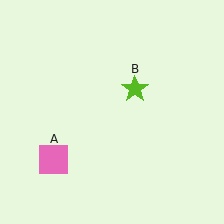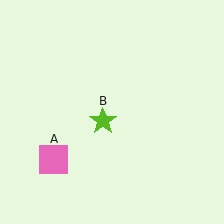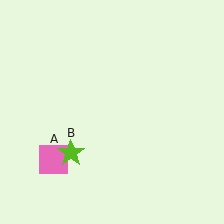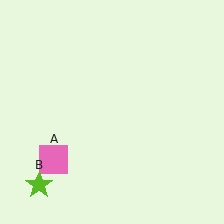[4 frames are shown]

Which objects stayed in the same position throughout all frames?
Pink square (object A) remained stationary.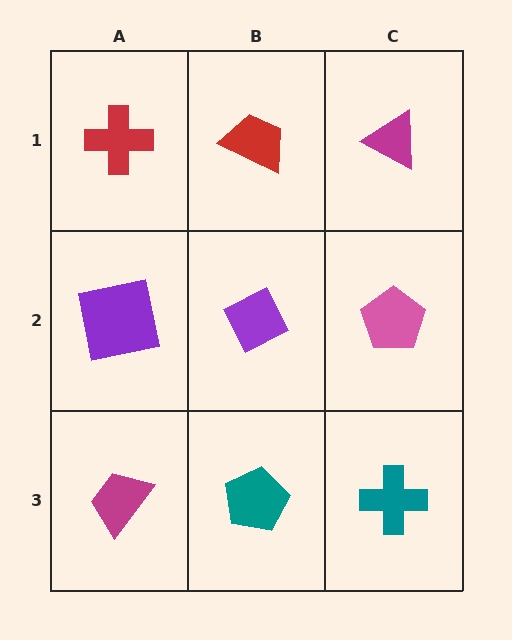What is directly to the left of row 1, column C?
A red trapezoid.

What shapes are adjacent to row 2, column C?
A magenta triangle (row 1, column C), a teal cross (row 3, column C), a purple diamond (row 2, column B).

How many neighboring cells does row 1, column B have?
3.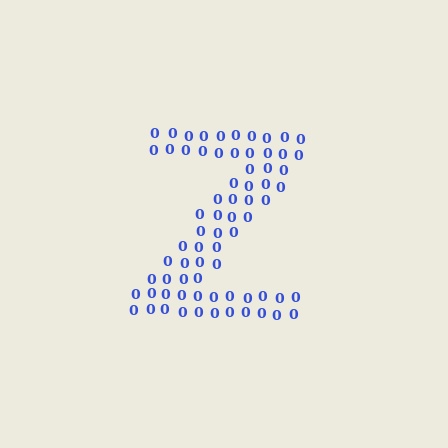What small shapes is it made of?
It is made of small digit 0's.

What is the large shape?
The large shape is the letter Z.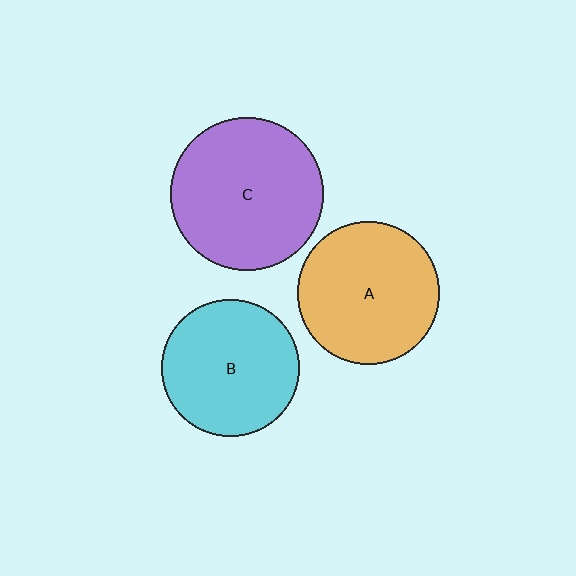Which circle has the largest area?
Circle C (purple).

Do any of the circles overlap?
No, none of the circles overlap.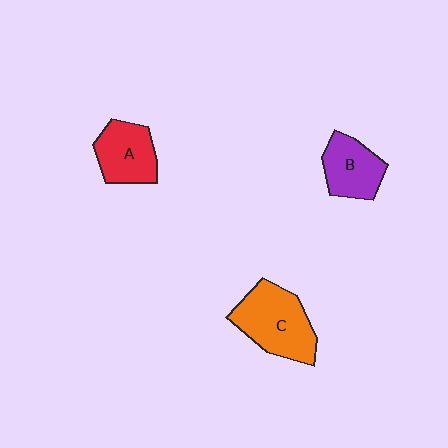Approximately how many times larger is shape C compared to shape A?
Approximately 1.4 times.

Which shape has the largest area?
Shape C (orange).